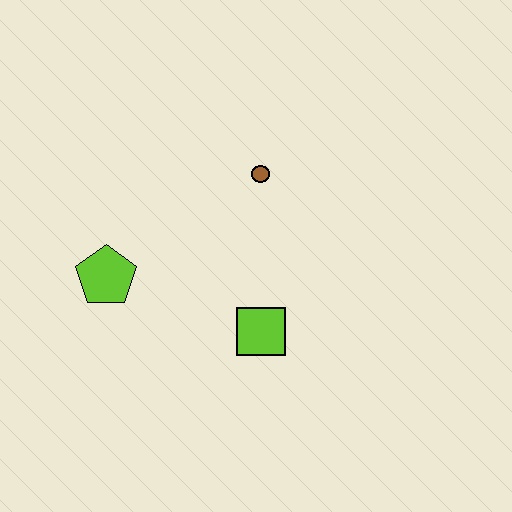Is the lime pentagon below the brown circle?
Yes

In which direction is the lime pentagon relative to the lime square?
The lime pentagon is to the left of the lime square.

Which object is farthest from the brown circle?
The lime pentagon is farthest from the brown circle.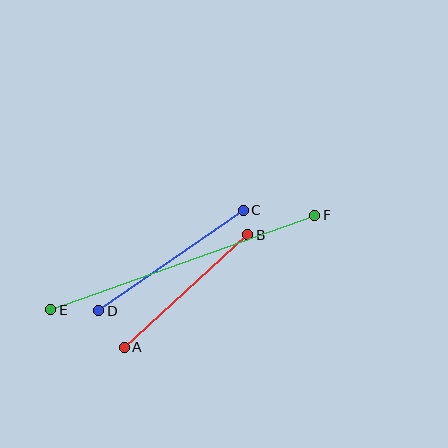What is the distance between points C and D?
The distance is approximately 176 pixels.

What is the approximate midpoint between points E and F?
The midpoint is at approximately (183, 262) pixels.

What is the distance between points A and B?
The distance is approximately 167 pixels.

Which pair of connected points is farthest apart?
Points E and F are farthest apart.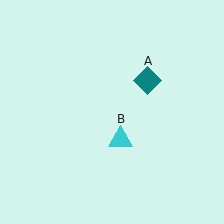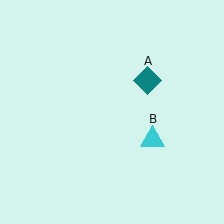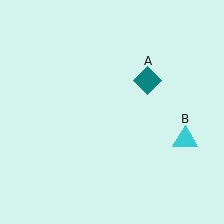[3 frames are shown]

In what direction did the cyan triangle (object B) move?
The cyan triangle (object B) moved right.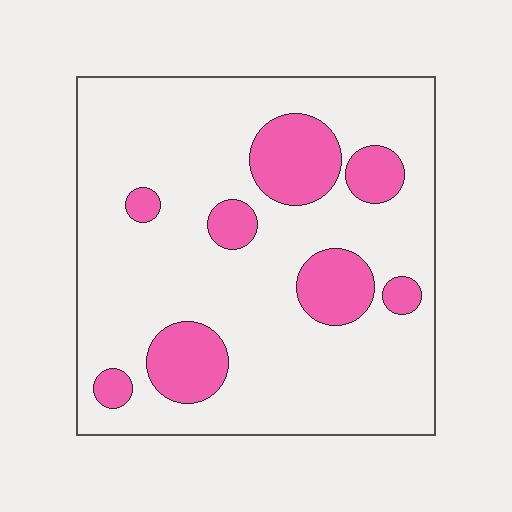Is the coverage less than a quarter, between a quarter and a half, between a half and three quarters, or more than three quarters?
Less than a quarter.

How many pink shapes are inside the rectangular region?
8.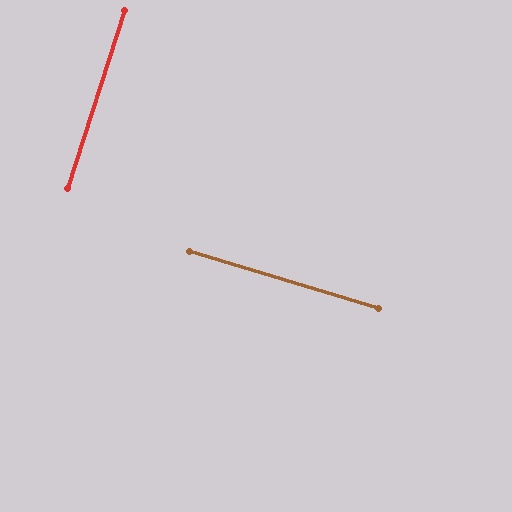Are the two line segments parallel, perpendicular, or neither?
Perpendicular — they meet at approximately 89°.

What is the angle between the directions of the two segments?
Approximately 89 degrees.